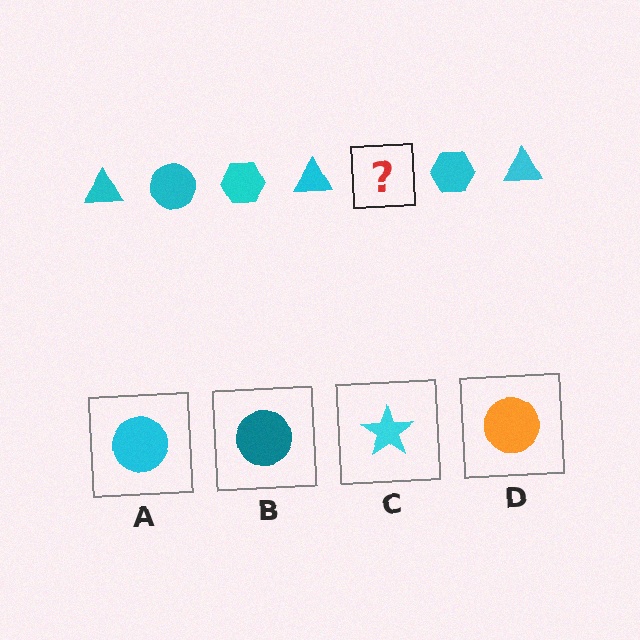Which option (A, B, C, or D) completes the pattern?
A.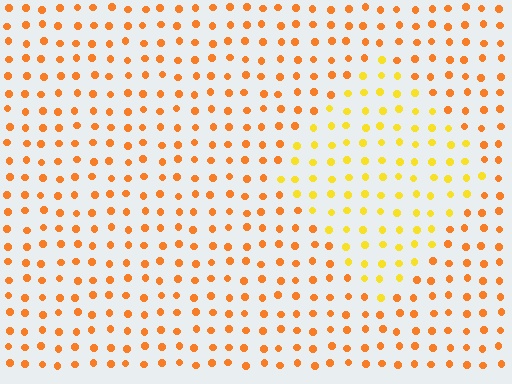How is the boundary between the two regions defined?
The boundary is defined purely by a slight shift in hue (about 28 degrees). Spacing, size, and orientation are identical on both sides.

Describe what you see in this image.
The image is filled with small orange elements in a uniform arrangement. A diamond-shaped region is visible where the elements are tinted to a slightly different hue, forming a subtle color boundary.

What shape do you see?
I see a diamond.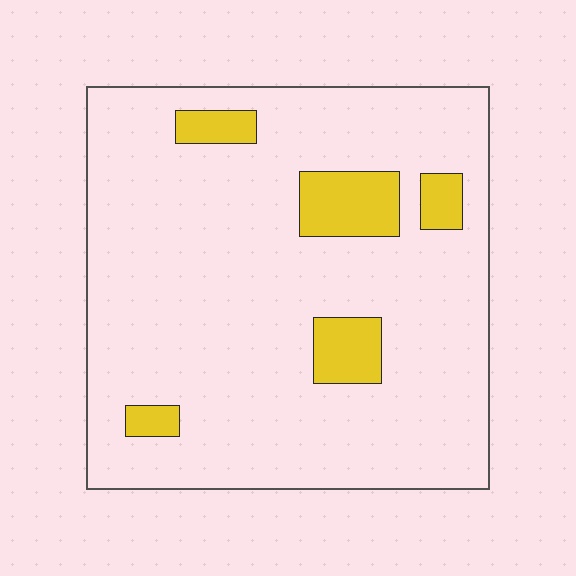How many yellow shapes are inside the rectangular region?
5.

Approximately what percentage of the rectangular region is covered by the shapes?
Approximately 10%.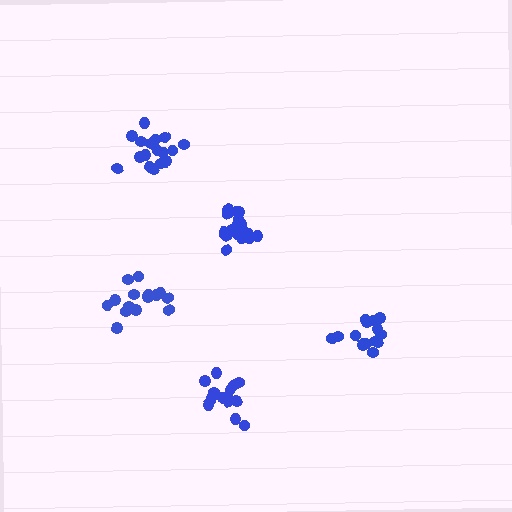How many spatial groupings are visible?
There are 5 spatial groupings.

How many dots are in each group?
Group 1: 16 dots, Group 2: 21 dots, Group 3: 18 dots, Group 4: 15 dots, Group 5: 16 dots (86 total).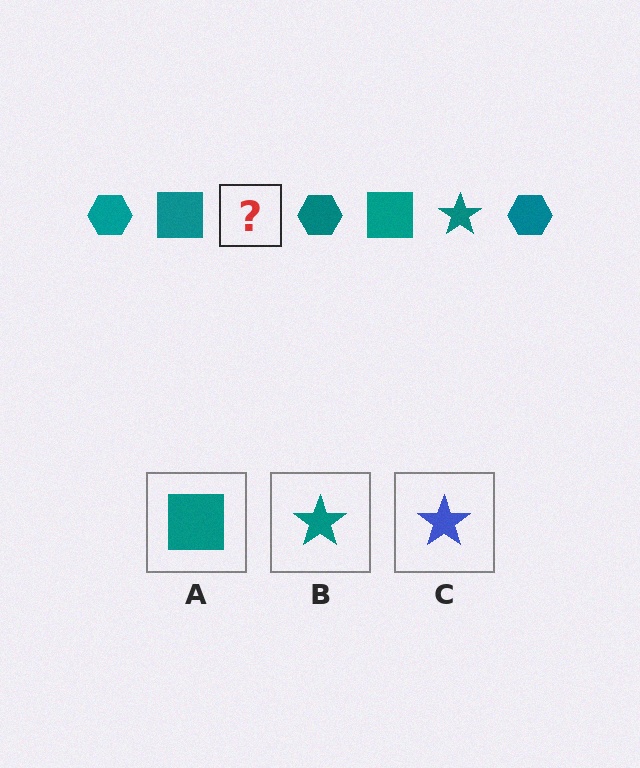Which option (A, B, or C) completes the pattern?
B.